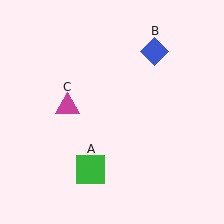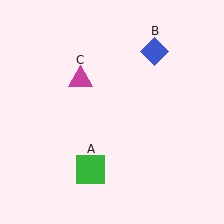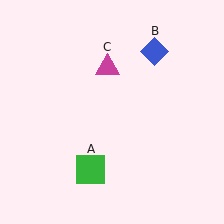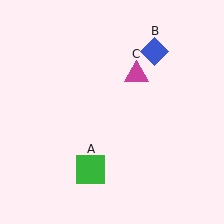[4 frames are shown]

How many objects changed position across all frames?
1 object changed position: magenta triangle (object C).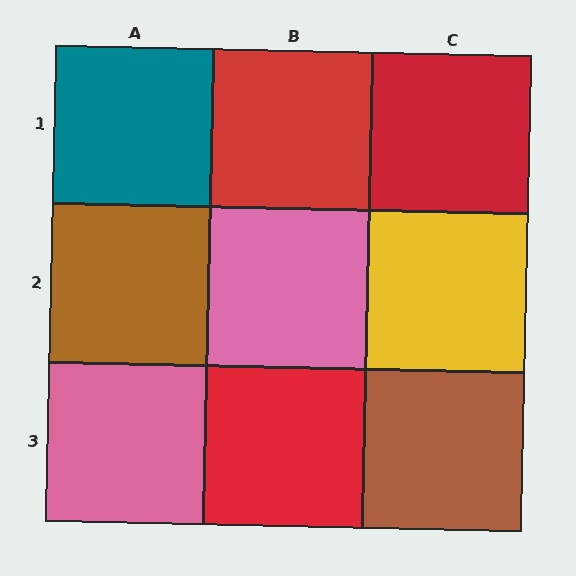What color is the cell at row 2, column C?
Yellow.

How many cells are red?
3 cells are red.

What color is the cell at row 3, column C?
Brown.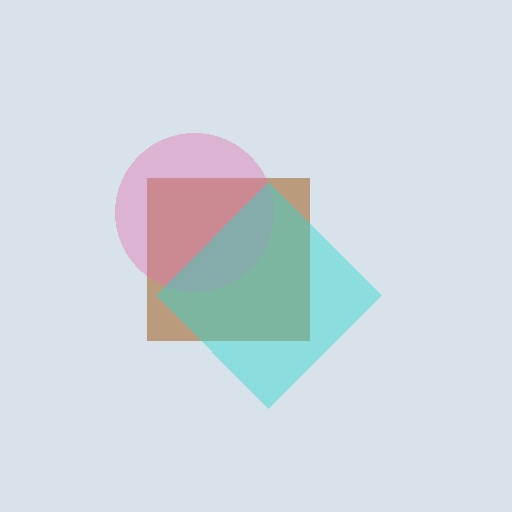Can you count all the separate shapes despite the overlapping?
Yes, there are 3 separate shapes.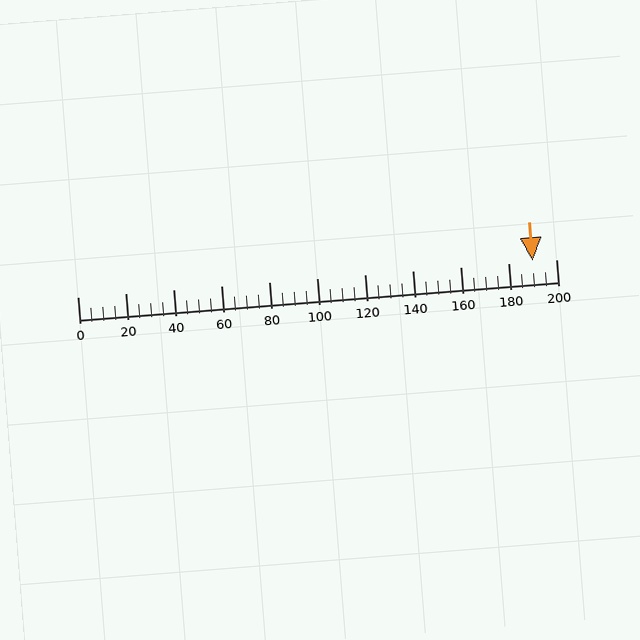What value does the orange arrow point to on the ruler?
The orange arrow points to approximately 190.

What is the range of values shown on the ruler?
The ruler shows values from 0 to 200.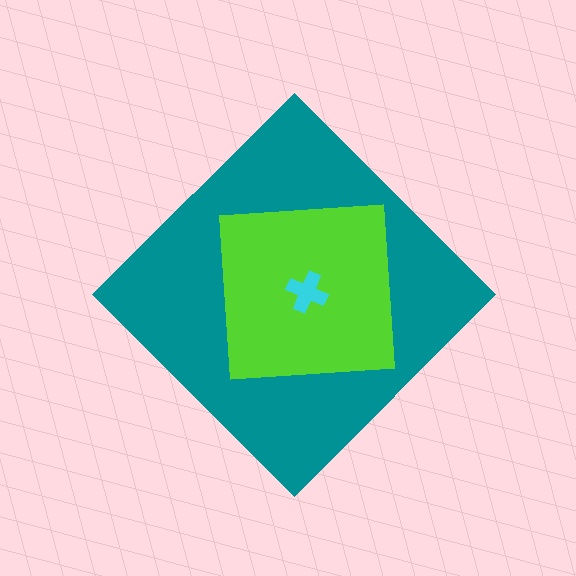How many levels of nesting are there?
3.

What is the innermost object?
The cyan cross.